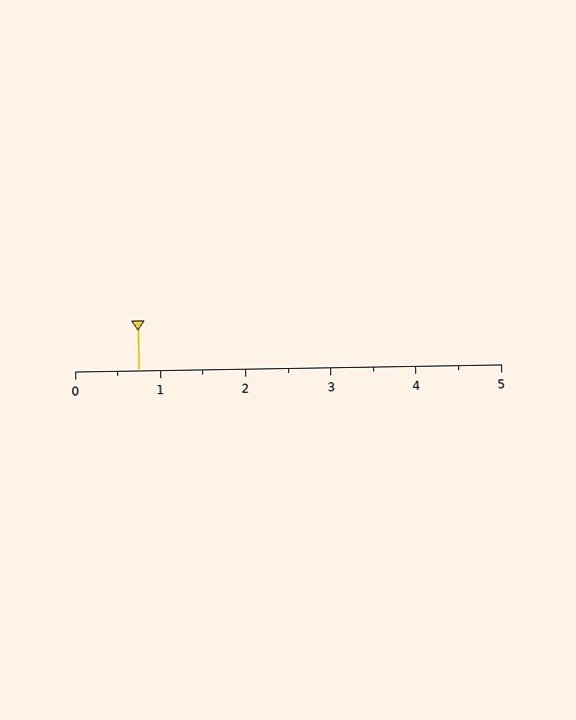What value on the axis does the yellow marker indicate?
The marker indicates approximately 0.8.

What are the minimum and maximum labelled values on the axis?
The axis runs from 0 to 5.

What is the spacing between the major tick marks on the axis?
The major ticks are spaced 1 apart.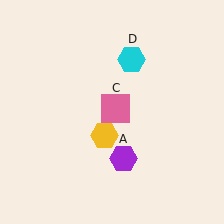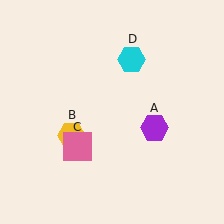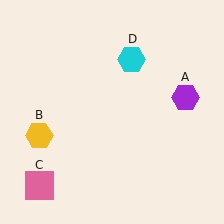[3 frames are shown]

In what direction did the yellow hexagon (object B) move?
The yellow hexagon (object B) moved left.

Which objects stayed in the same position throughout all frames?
Cyan hexagon (object D) remained stationary.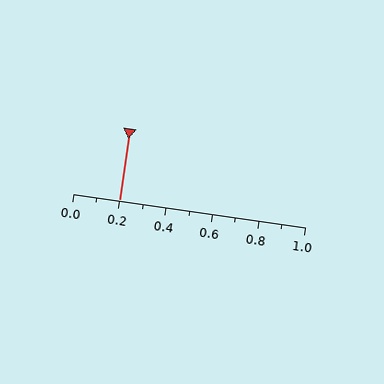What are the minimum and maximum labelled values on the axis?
The axis runs from 0.0 to 1.0.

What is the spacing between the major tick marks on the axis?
The major ticks are spaced 0.2 apart.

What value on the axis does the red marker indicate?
The marker indicates approximately 0.2.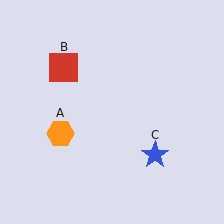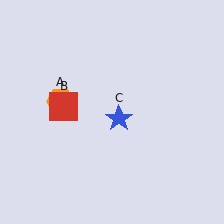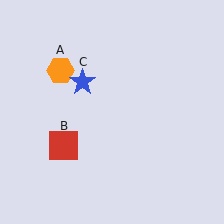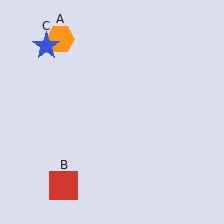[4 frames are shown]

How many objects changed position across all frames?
3 objects changed position: orange hexagon (object A), red square (object B), blue star (object C).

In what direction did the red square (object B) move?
The red square (object B) moved down.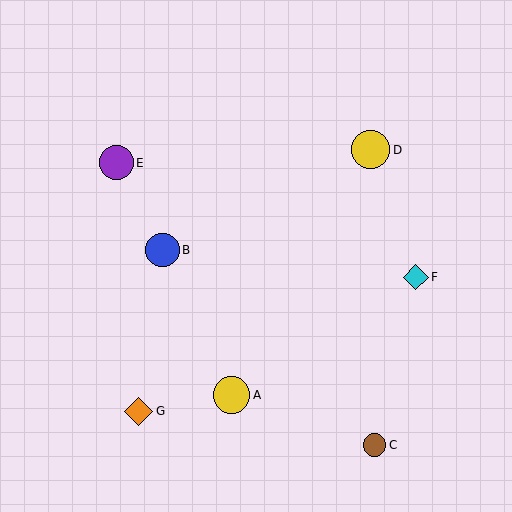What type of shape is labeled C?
Shape C is a brown circle.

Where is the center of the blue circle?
The center of the blue circle is at (162, 250).